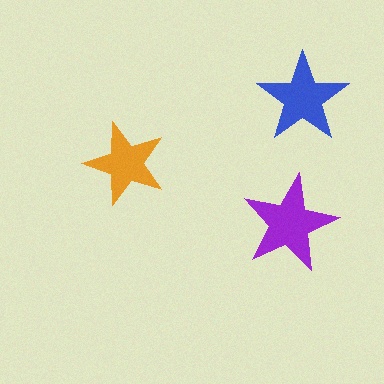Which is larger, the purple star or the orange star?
The purple one.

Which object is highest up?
The blue star is topmost.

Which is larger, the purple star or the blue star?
The purple one.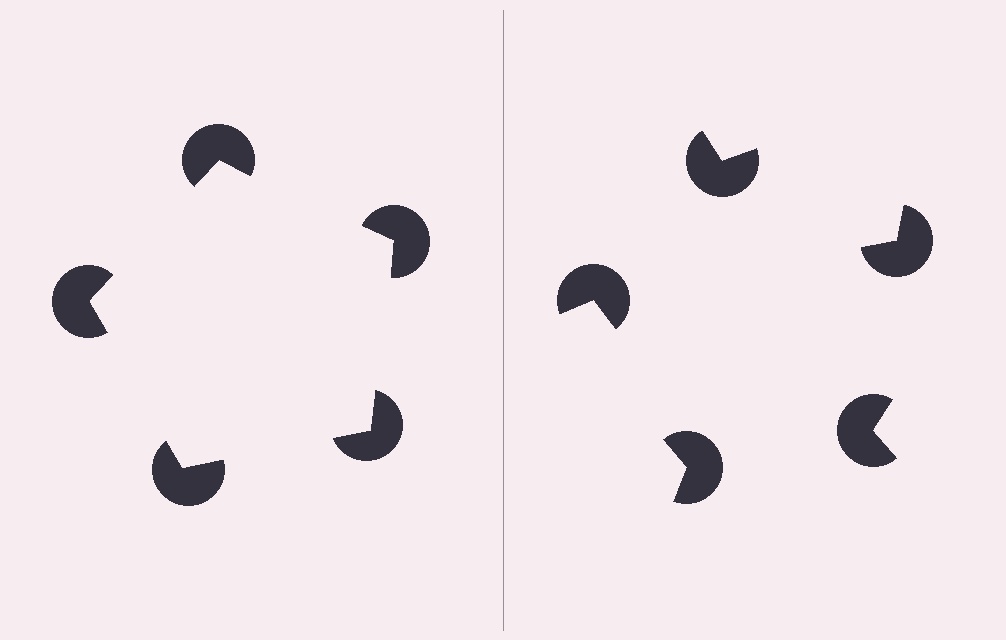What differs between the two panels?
The pac-man discs are positioned identically on both sides; only the wedge orientations differ. On the left they align to a pentagon; on the right they are misaligned.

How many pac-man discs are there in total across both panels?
10 — 5 on each side.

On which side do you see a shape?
An illusory pentagon appears on the left side. On the right side the wedge cuts are rotated, so no coherent shape forms.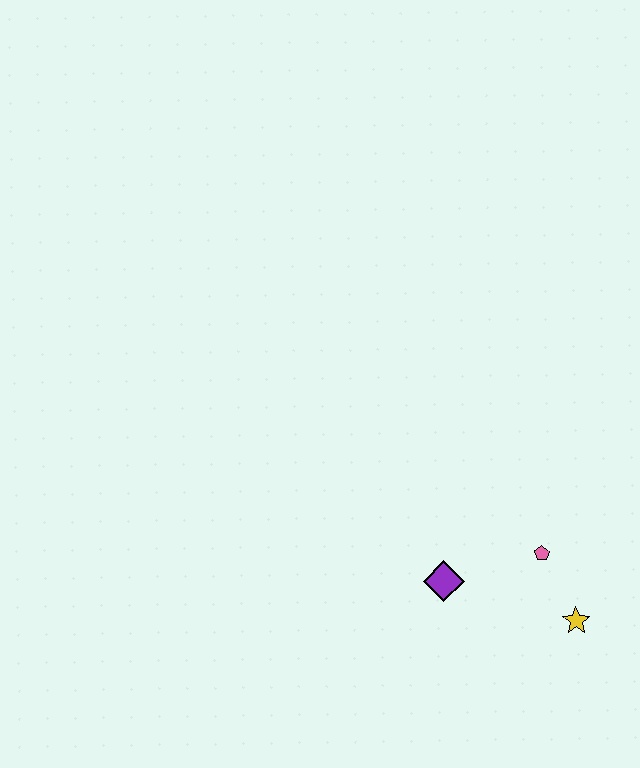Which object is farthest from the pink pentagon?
The purple diamond is farthest from the pink pentagon.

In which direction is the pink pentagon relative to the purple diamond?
The pink pentagon is to the right of the purple diamond.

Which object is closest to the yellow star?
The pink pentagon is closest to the yellow star.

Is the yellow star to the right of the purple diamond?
Yes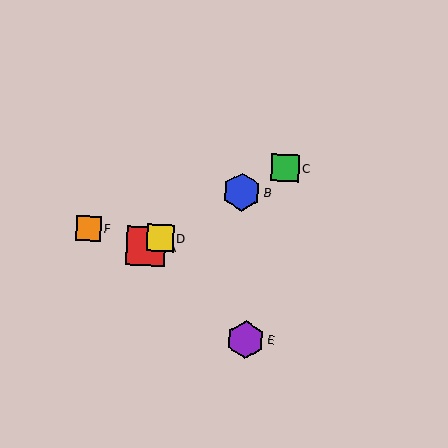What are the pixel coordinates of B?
Object B is at (242, 192).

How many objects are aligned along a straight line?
4 objects (A, B, C, D) are aligned along a straight line.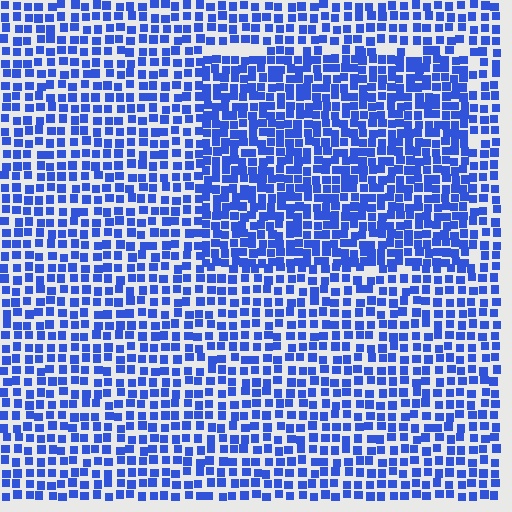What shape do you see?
I see a rectangle.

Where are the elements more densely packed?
The elements are more densely packed inside the rectangle boundary.